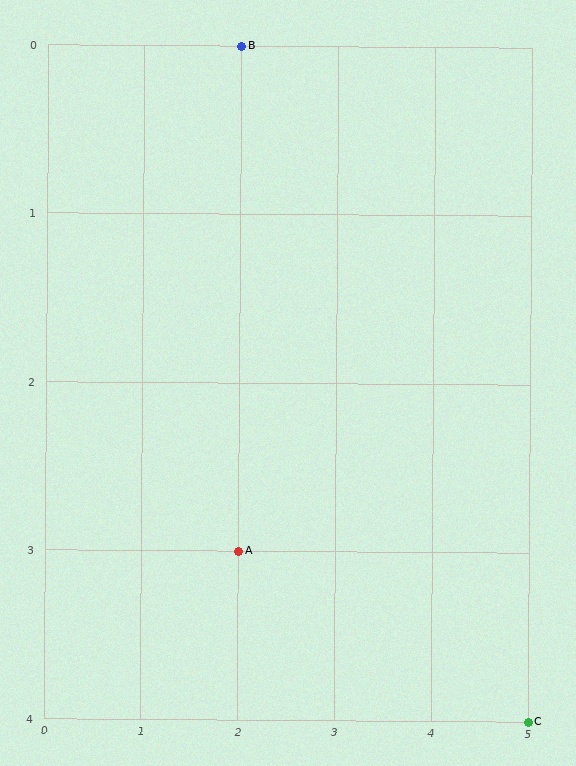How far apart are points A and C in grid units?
Points A and C are 3 columns and 1 row apart (about 3.2 grid units diagonally).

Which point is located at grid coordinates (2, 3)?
Point A is at (2, 3).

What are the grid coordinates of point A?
Point A is at grid coordinates (2, 3).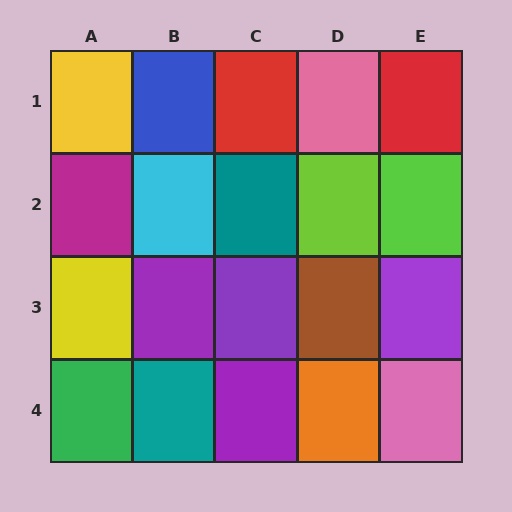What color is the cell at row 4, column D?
Orange.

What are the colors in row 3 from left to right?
Yellow, purple, purple, brown, purple.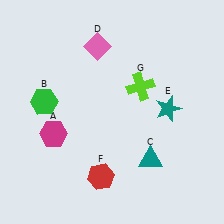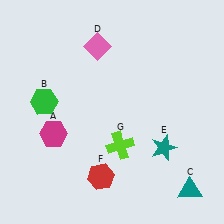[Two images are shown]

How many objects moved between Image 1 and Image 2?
3 objects moved between the two images.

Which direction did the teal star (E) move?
The teal star (E) moved down.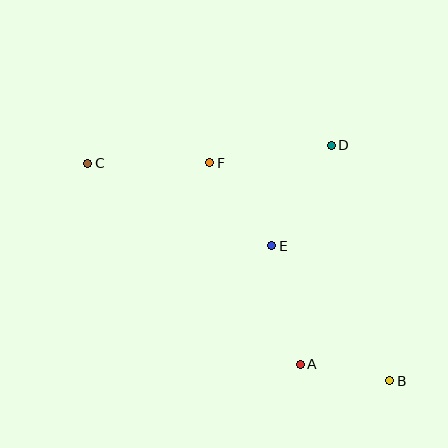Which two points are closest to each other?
Points A and B are closest to each other.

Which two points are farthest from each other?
Points B and C are farthest from each other.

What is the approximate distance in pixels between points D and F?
The distance between D and F is approximately 123 pixels.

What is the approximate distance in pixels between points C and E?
The distance between C and E is approximately 202 pixels.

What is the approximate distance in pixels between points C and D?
The distance between C and D is approximately 244 pixels.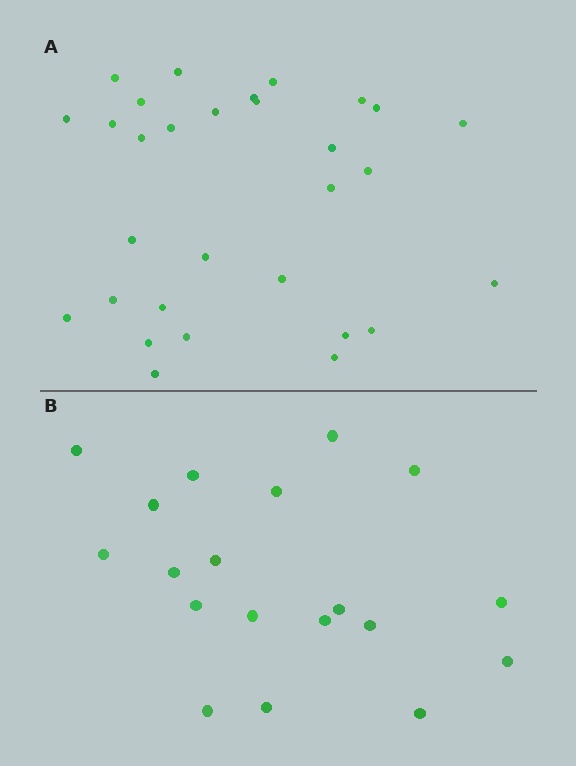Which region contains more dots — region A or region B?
Region A (the top region) has more dots.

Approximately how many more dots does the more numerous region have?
Region A has roughly 12 or so more dots than region B.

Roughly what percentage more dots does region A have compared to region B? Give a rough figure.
About 60% more.